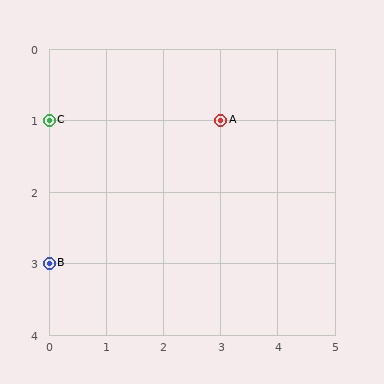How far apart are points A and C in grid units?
Points A and C are 3 columns apart.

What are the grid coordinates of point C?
Point C is at grid coordinates (0, 1).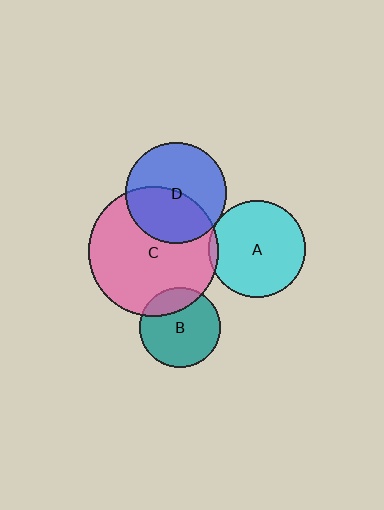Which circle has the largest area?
Circle C (pink).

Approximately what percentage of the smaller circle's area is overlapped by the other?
Approximately 20%.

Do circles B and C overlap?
Yes.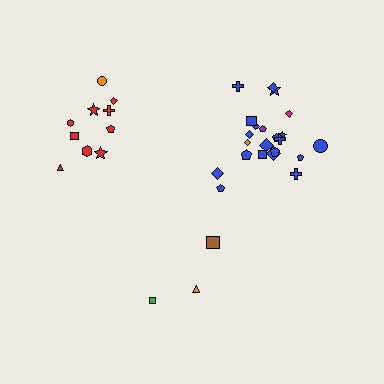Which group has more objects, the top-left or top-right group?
The top-right group.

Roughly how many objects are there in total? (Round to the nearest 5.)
Roughly 35 objects in total.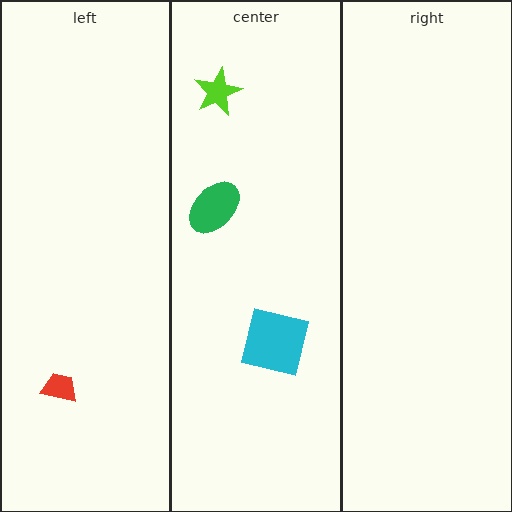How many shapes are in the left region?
1.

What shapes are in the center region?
The cyan square, the green ellipse, the lime star.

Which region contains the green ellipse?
The center region.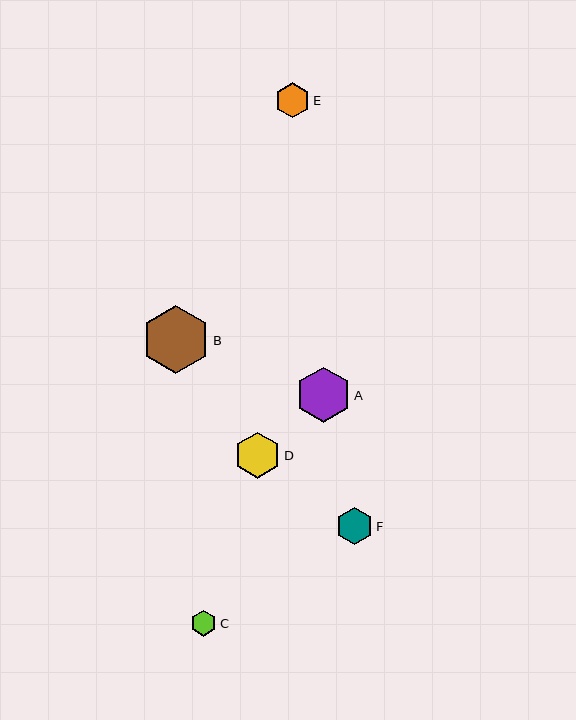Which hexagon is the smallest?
Hexagon C is the smallest with a size of approximately 26 pixels.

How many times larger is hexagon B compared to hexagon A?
Hexagon B is approximately 1.2 times the size of hexagon A.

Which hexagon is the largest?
Hexagon B is the largest with a size of approximately 68 pixels.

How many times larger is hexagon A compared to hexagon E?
Hexagon A is approximately 1.5 times the size of hexagon E.